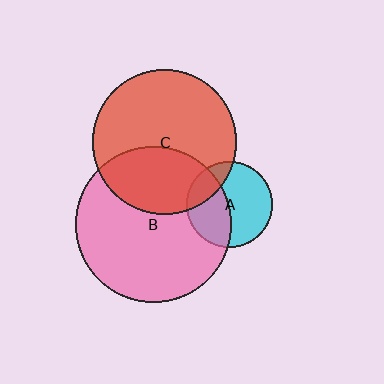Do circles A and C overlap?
Yes.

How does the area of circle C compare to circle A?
Approximately 2.8 times.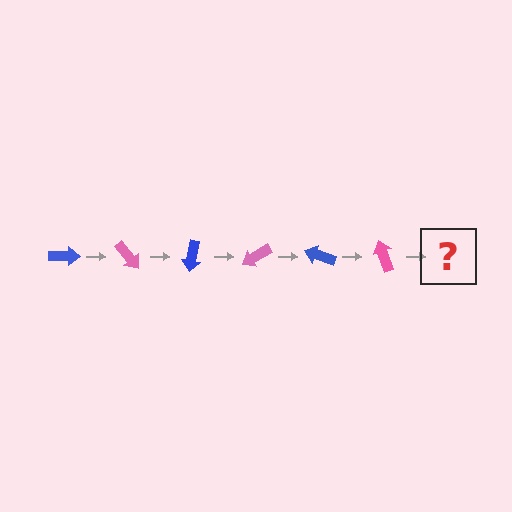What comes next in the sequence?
The next element should be a blue arrow, rotated 300 degrees from the start.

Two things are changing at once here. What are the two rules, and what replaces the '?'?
The two rules are that it rotates 50 degrees each step and the color cycles through blue and pink. The '?' should be a blue arrow, rotated 300 degrees from the start.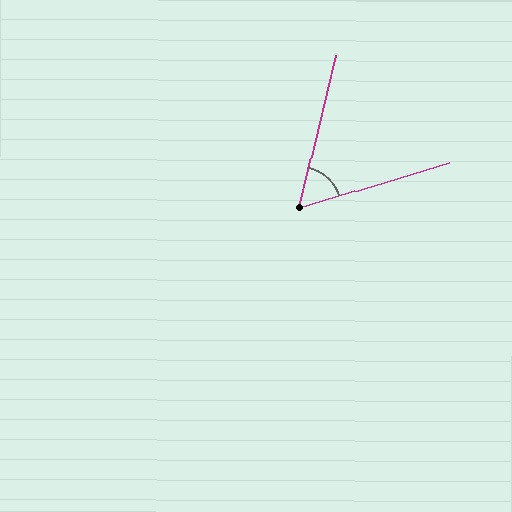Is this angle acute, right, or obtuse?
It is acute.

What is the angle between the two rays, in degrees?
Approximately 60 degrees.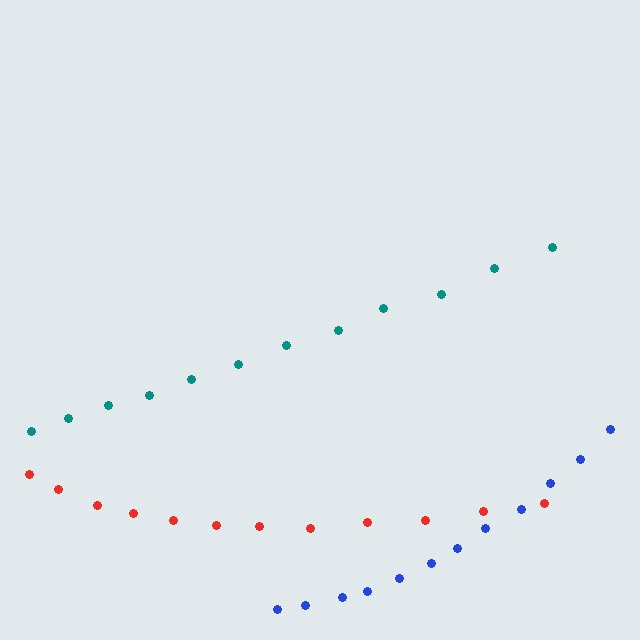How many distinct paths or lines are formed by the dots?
There are 3 distinct paths.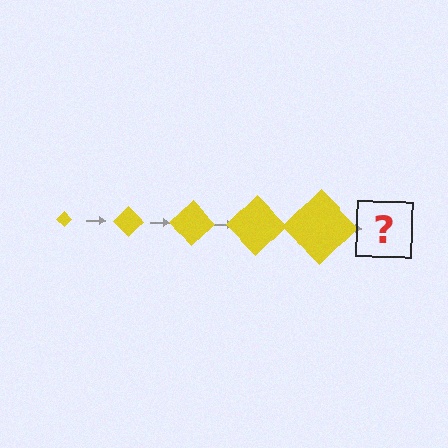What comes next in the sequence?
The next element should be a yellow diamond, larger than the previous one.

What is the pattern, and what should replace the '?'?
The pattern is that the diamond gets progressively larger each step. The '?' should be a yellow diamond, larger than the previous one.